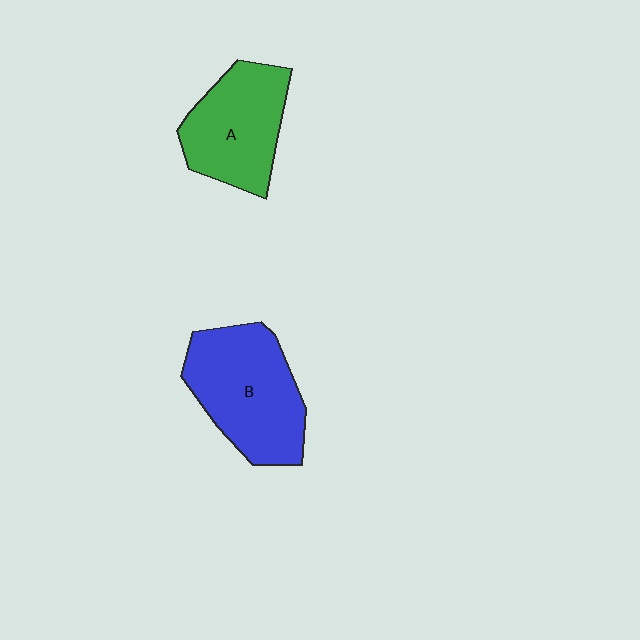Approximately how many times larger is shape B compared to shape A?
Approximately 1.2 times.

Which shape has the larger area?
Shape B (blue).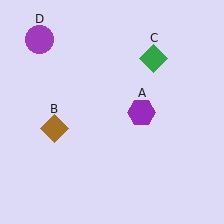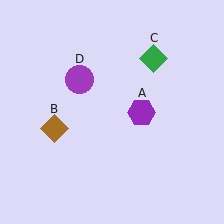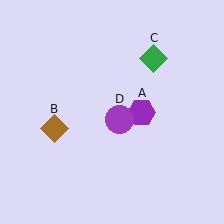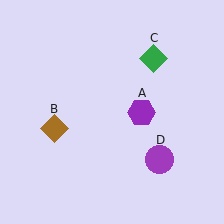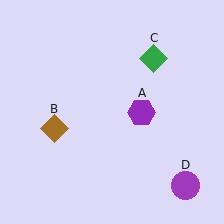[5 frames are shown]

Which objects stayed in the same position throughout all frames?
Purple hexagon (object A) and brown diamond (object B) and green diamond (object C) remained stationary.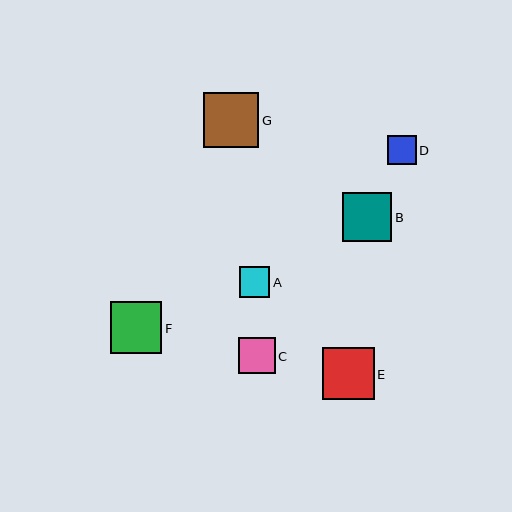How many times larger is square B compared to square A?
Square B is approximately 1.6 times the size of square A.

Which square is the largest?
Square G is the largest with a size of approximately 55 pixels.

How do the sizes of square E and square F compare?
Square E and square F are approximately the same size.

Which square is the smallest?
Square D is the smallest with a size of approximately 29 pixels.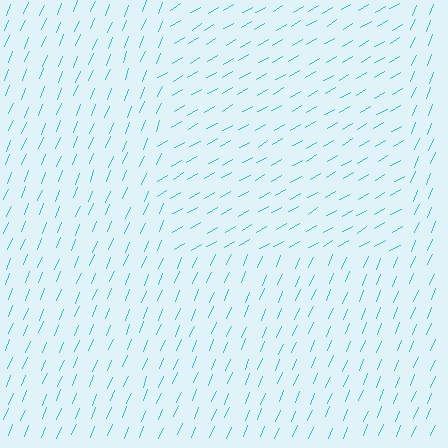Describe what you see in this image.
The image is filled with small cyan line segments. A rectangle region in the image has lines oriented differently from the surrounding lines, creating a visible texture boundary.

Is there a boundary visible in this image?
Yes, there is a texture boundary formed by a change in line orientation.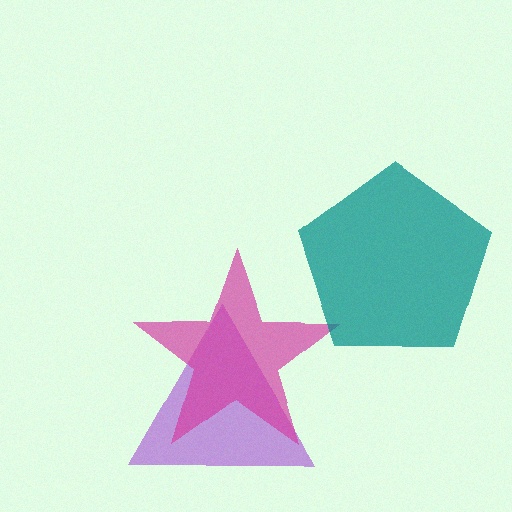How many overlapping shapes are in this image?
There are 3 overlapping shapes in the image.